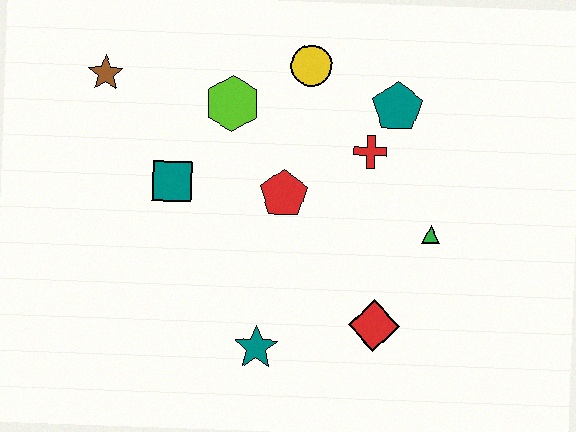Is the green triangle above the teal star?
Yes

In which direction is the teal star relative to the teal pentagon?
The teal star is below the teal pentagon.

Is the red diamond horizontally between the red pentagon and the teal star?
No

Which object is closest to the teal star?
The red diamond is closest to the teal star.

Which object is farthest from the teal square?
The green triangle is farthest from the teal square.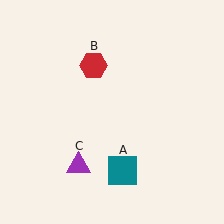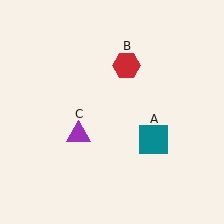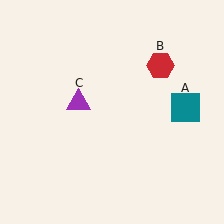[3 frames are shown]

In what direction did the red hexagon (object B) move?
The red hexagon (object B) moved right.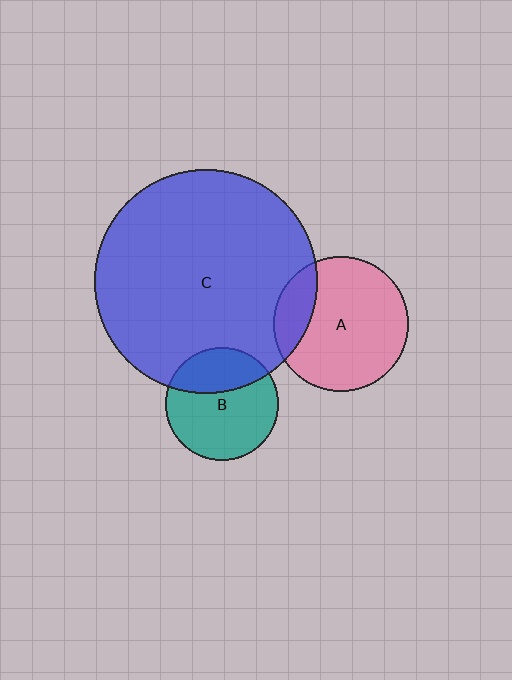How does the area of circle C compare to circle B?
Approximately 3.9 times.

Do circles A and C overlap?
Yes.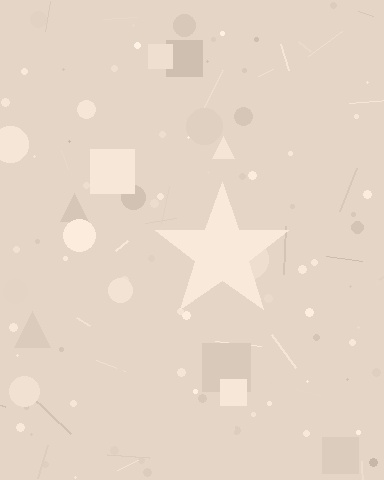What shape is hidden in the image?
A star is hidden in the image.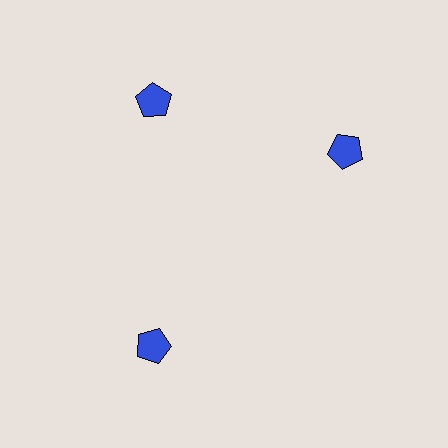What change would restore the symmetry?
The symmetry would be restored by rotating it back into even spacing with its neighbors so that all 3 pentagons sit at equal angles and equal distance from the center.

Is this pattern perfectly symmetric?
No. The 3 blue pentagons are arranged in a ring, but one element near the 3 o'clock position is rotated out of alignment along the ring, breaking the 3-fold rotational symmetry.